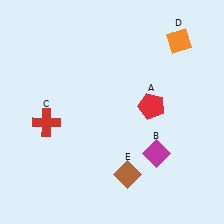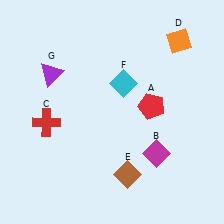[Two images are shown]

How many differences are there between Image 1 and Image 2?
There are 2 differences between the two images.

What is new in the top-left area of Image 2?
A purple triangle (G) was added in the top-left area of Image 2.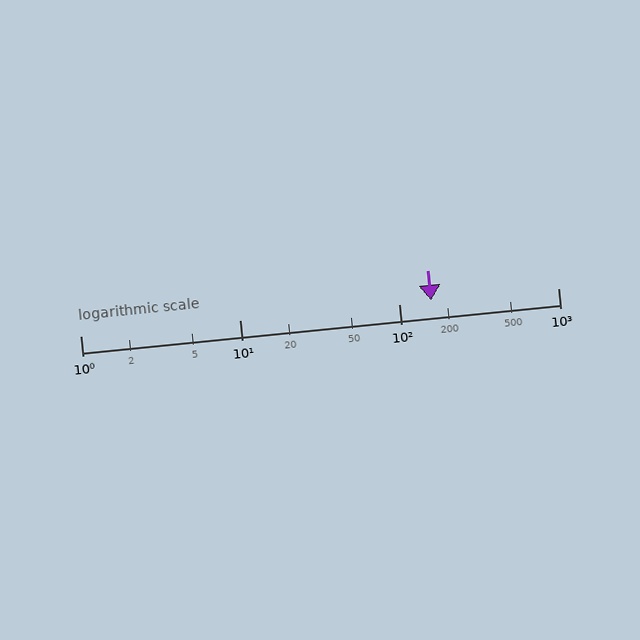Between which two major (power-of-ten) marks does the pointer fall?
The pointer is between 100 and 1000.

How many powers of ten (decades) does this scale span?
The scale spans 3 decades, from 1 to 1000.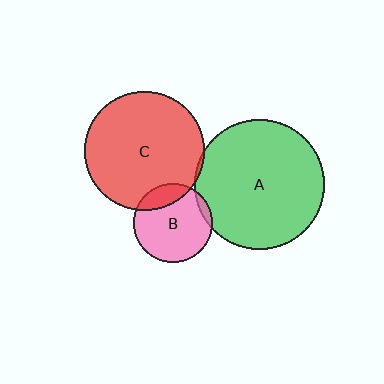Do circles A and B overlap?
Yes.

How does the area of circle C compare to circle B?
Approximately 2.3 times.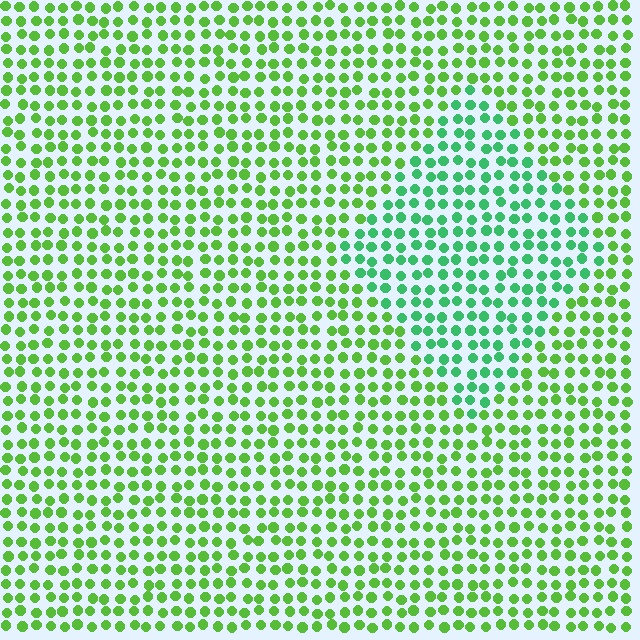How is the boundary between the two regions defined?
The boundary is defined purely by a slight shift in hue (about 36 degrees). Spacing, size, and orientation are identical on both sides.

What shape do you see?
I see a diamond.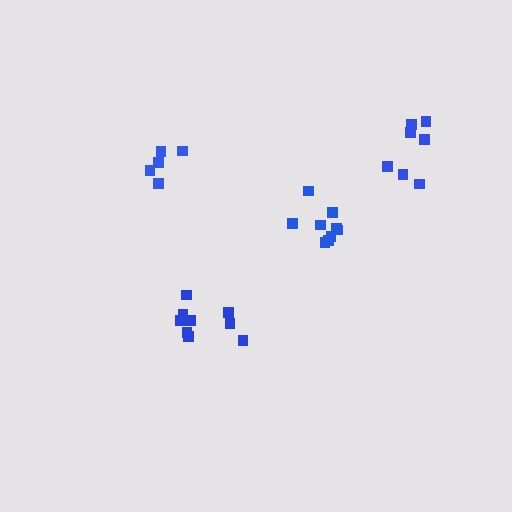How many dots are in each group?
Group 1: 9 dots, Group 2: 9 dots, Group 3: 5 dots, Group 4: 7 dots (30 total).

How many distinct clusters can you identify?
There are 4 distinct clusters.